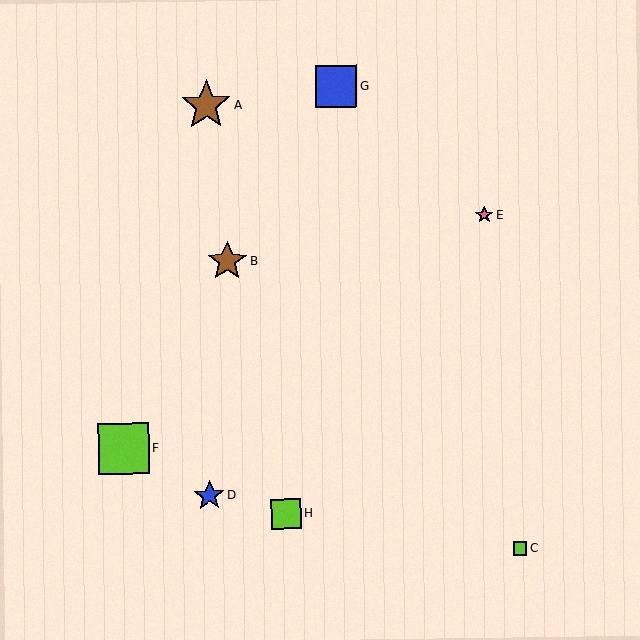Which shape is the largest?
The lime square (labeled F) is the largest.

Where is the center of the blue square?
The center of the blue square is at (336, 87).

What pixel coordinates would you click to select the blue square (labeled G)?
Click at (336, 87) to select the blue square G.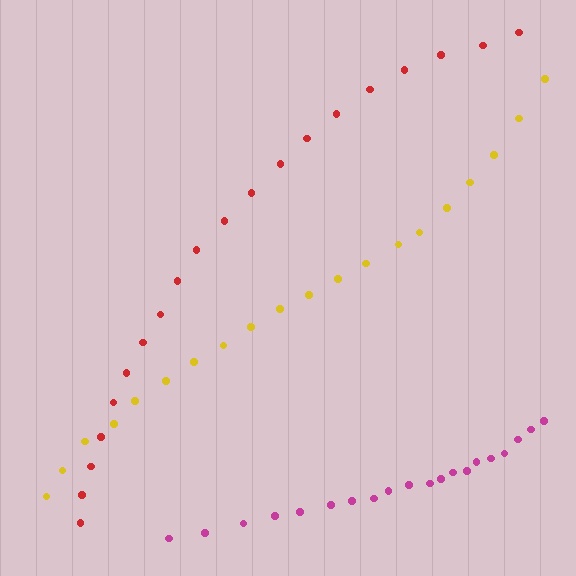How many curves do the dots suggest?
There are 3 distinct paths.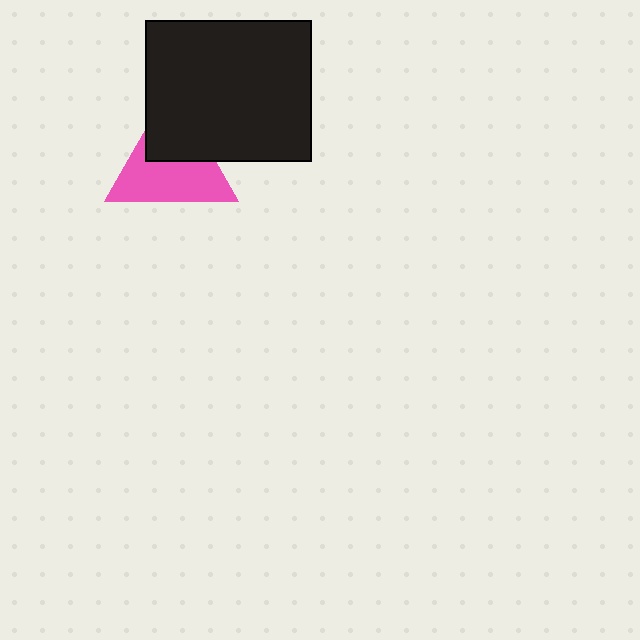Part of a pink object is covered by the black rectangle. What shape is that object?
It is a triangle.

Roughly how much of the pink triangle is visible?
About half of it is visible (roughly 60%).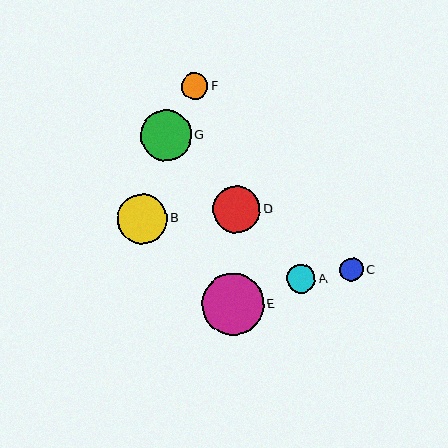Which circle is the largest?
Circle E is the largest with a size of approximately 62 pixels.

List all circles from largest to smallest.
From largest to smallest: E, G, B, D, A, F, C.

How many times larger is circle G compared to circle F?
Circle G is approximately 1.9 times the size of circle F.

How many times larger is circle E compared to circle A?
Circle E is approximately 2.2 times the size of circle A.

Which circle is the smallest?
Circle C is the smallest with a size of approximately 24 pixels.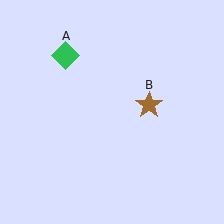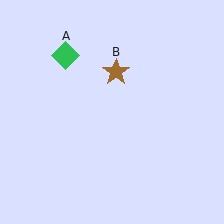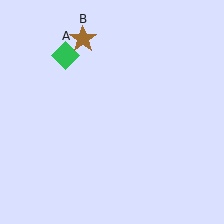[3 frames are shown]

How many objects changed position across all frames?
1 object changed position: brown star (object B).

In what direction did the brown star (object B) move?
The brown star (object B) moved up and to the left.